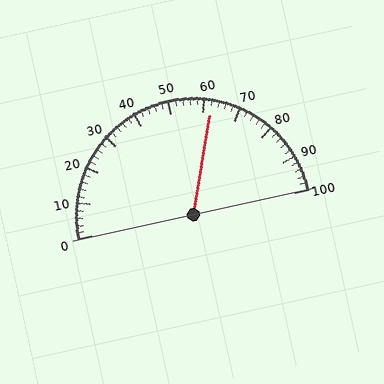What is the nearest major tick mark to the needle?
The nearest major tick mark is 60.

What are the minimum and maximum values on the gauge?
The gauge ranges from 0 to 100.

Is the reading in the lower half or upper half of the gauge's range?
The reading is in the upper half of the range (0 to 100).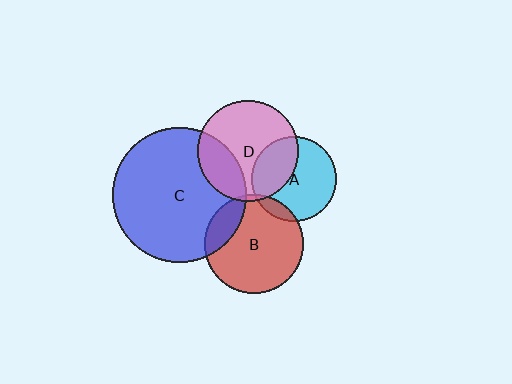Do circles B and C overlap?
Yes.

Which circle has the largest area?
Circle C (blue).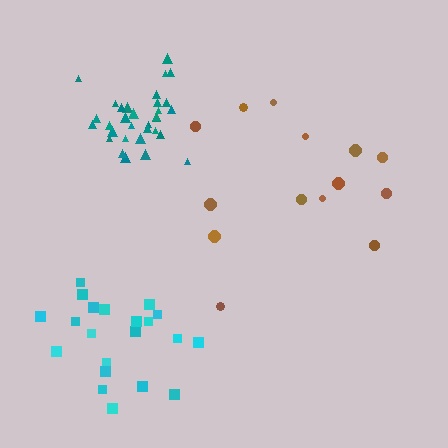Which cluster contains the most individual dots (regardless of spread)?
Teal (32).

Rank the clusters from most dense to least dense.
teal, cyan, brown.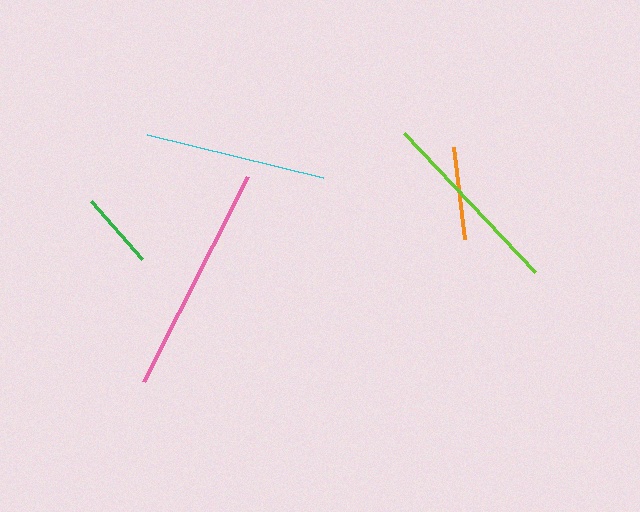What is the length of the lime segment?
The lime segment is approximately 190 pixels long.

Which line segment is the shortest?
The green line is the shortest at approximately 78 pixels.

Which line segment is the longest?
The pink line is the longest at approximately 230 pixels.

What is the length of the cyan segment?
The cyan segment is approximately 181 pixels long.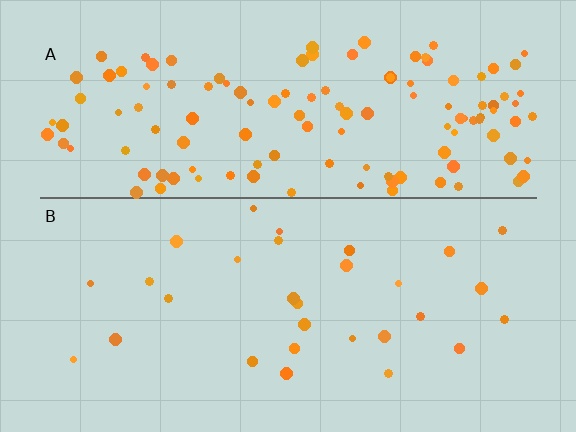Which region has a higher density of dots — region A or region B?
A (the top).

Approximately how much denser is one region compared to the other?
Approximately 4.5× — region A over region B.